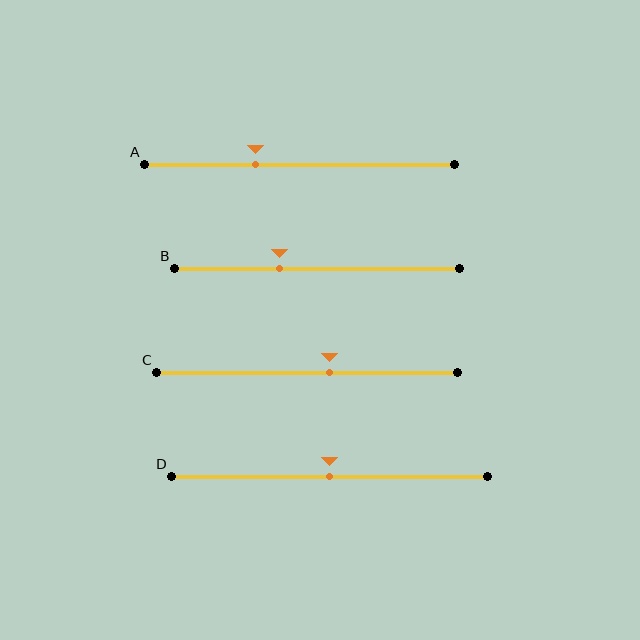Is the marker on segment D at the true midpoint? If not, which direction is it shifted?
Yes, the marker on segment D is at the true midpoint.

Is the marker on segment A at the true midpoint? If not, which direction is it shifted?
No, the marker on segment A is shifted to the left by about 14% of the segment length.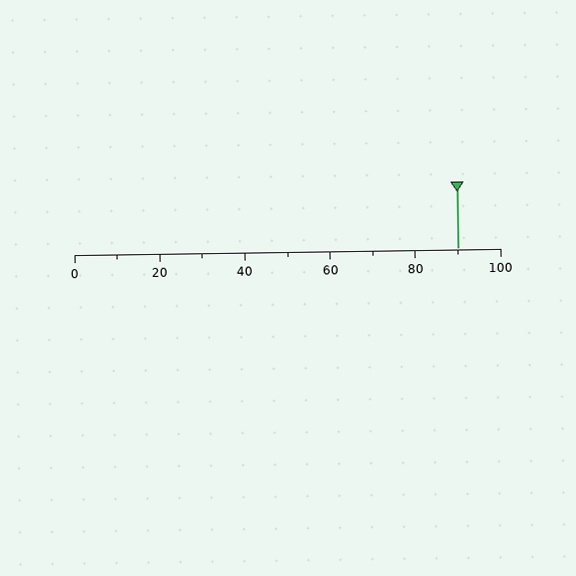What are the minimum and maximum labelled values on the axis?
The axis runs from 0 to 100.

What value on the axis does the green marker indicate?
The marker indicates approximately 90.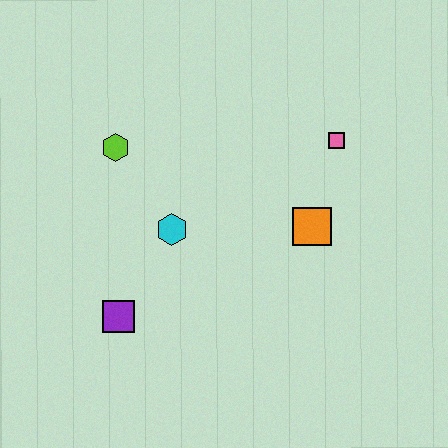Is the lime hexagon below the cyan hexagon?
No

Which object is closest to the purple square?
The cyan hexagon is closest to the purple square.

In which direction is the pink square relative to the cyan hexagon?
The pink square is to the right of the cyan hexagon.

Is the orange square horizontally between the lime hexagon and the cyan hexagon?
No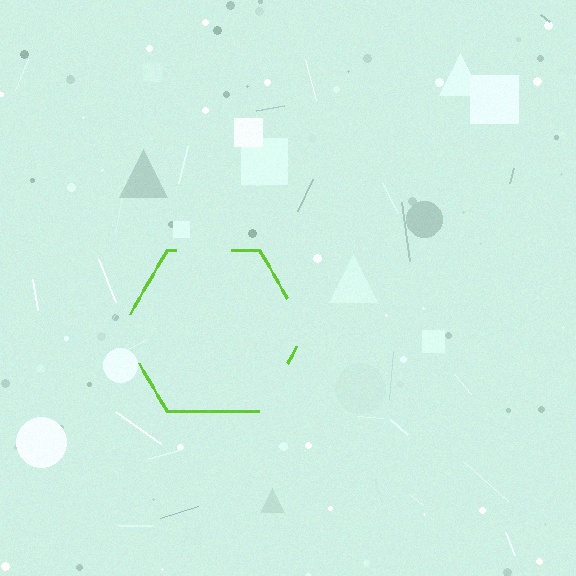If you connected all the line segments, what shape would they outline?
They would outline a hexagon.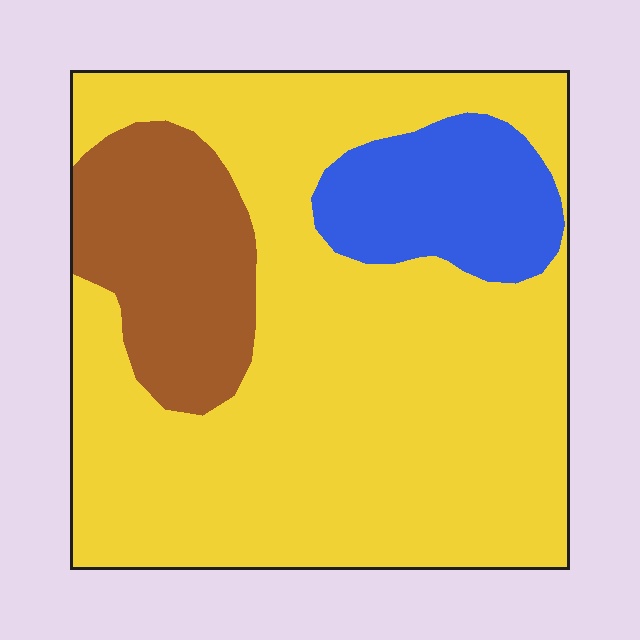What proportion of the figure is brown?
Brown takes up about one sixth (1/6) of the figure.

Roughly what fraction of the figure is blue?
Blue covers 13% of the figure.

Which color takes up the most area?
Yellow, at roughly 70%.